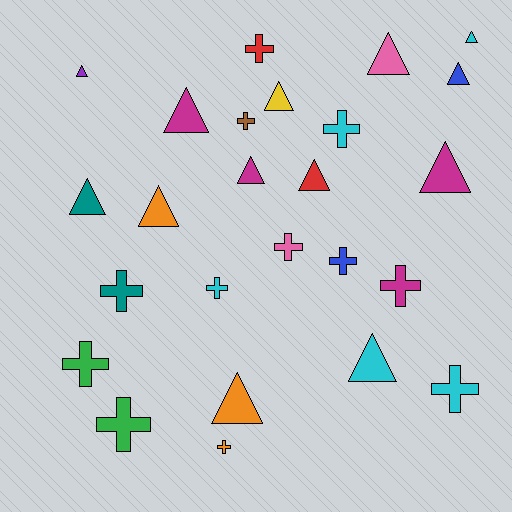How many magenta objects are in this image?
There are 4 magenta objects.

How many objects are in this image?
There are 25 objects.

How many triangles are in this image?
There are 13 triangles.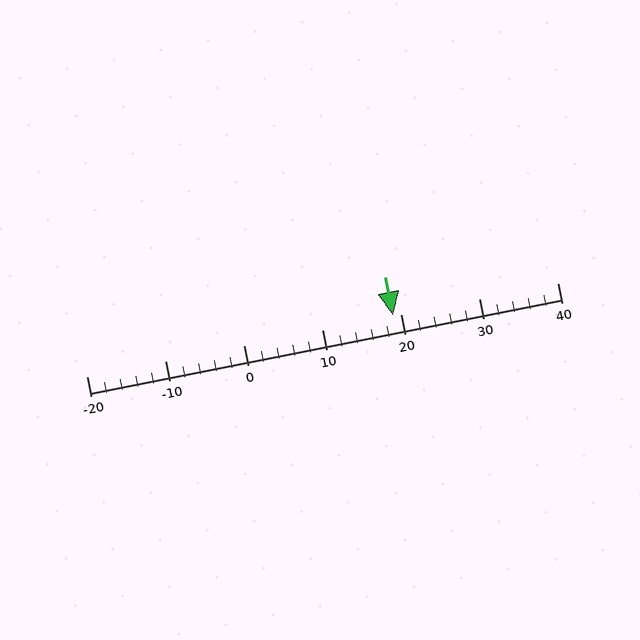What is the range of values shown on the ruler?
The ruler shows values from -20 to 40.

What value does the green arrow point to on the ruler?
The green arrow points to approximately 19.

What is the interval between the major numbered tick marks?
The major tick marks are spaced 10 units apart.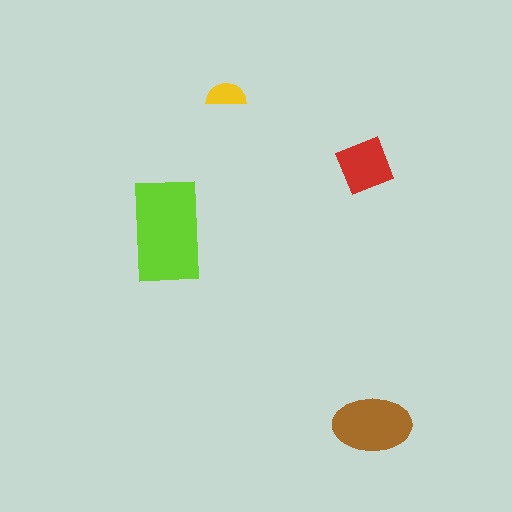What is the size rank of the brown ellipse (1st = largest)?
2nd.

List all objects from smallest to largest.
The yellow semicircle, the red square, the brown ellipse, the lime rectangle.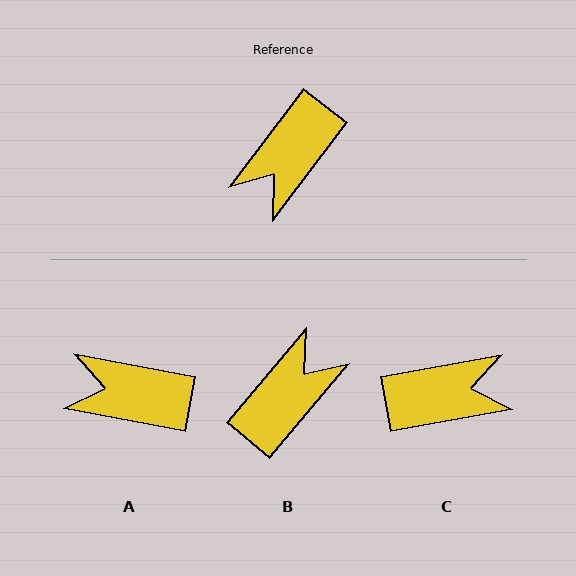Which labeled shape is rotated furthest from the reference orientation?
B, about 177 degrees away.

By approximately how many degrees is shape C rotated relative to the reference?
Approximately 137 degrees counter-clockwise.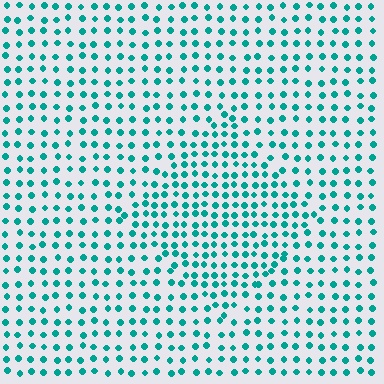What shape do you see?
I see a diamond.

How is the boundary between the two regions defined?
The boundary is defined by a change in element density (approximately 1.6x ratio). All elements are the same color, size, and shape.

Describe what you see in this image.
The image contains small teal elements arranged at two different densities. A diamond-shaped region is visible where the elements are more densely packed than the surrounding area.